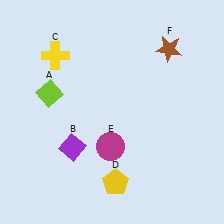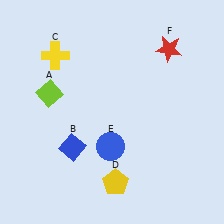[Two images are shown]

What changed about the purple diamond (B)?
In Image 1, B is purple. In Image 2, it changed to blue.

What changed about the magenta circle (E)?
In Image 1, E is magenta. In Image 2, it changed to blue.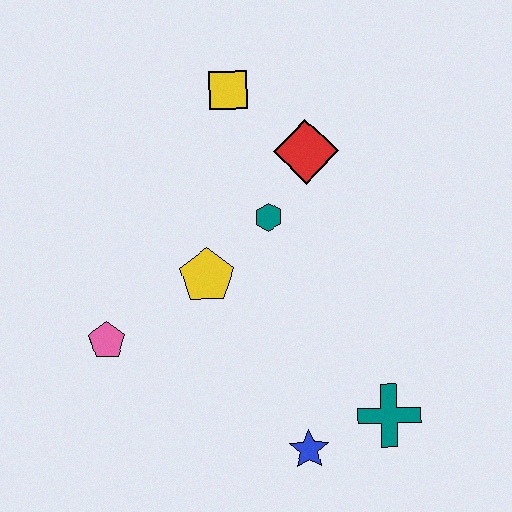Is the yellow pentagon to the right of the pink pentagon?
Yes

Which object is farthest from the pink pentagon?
The teal cross is farthest from the pink pentagon.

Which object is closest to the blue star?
The teal cross is closest to the blue star.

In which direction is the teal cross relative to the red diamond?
The teal cross is below the red diamond.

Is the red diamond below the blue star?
No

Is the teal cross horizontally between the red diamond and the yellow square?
No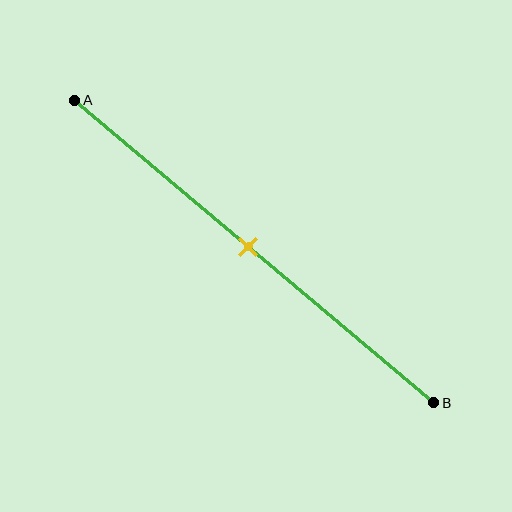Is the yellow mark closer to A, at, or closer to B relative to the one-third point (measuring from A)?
The yellow mark is closer to point B than the one-third point of segment AB.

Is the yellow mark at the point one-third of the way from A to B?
No, the mark is at about 50% from A, not at the 33% one-third point.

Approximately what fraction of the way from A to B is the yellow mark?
The yellow mark is approximately 50% of the way from A to B.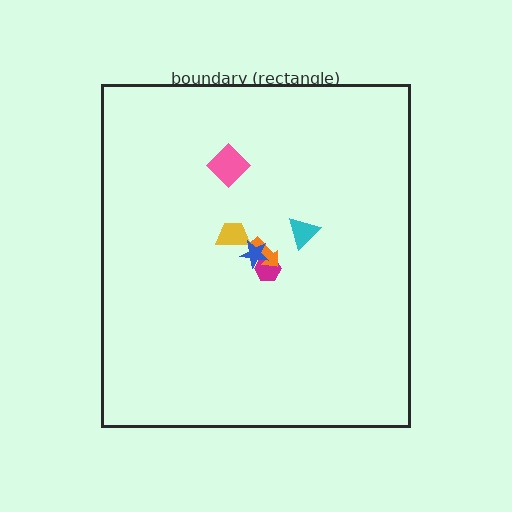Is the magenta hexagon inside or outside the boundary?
Inside.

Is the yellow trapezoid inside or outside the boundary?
Inside.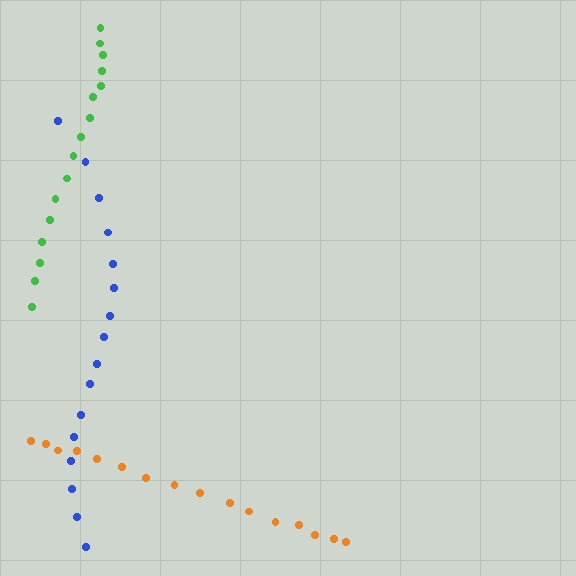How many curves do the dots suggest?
There are 3 distinct paths.